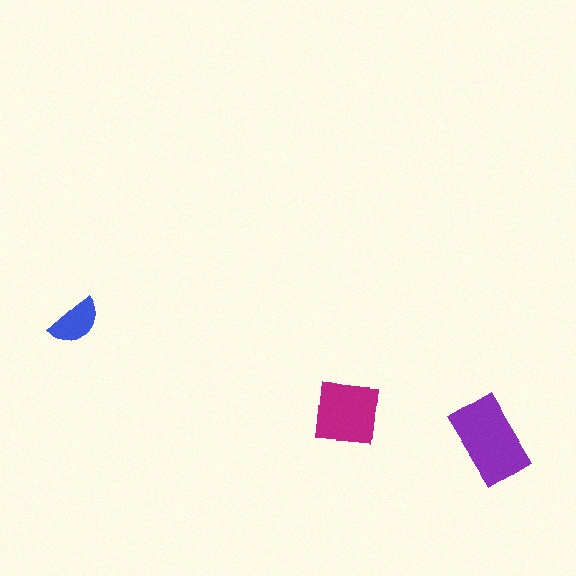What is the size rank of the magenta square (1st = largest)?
2nd.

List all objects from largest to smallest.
The purple rectangle, the magenta square, the blue semicircle.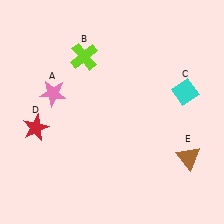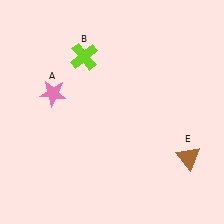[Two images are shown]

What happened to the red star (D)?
The red star (D) was removed in Image 2. It was in the bottom-left area of Image 1.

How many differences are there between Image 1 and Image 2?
There are 2 differences between the two images.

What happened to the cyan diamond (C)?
The cyan diamond (C) was removed in Image 2. It was in the top-right area of Image 1.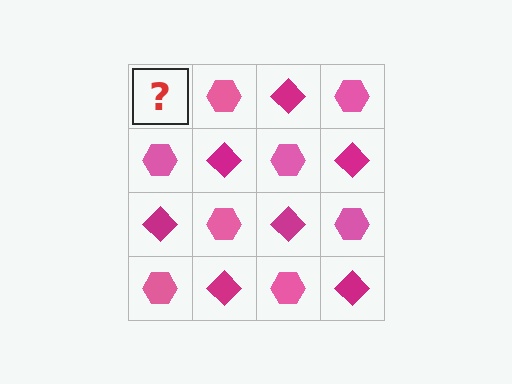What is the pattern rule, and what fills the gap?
The rule is that it alternates magenta diamond and pink hexagon in a checkerboard pattern. The gap should be filled with a magenta diamond.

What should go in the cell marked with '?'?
The missing cell should contain a magenta diamond.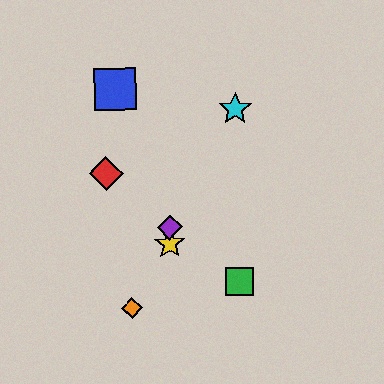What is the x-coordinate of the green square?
The green square is at x≈240.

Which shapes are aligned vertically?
The yellow star, the purple diamond are aligned vertically.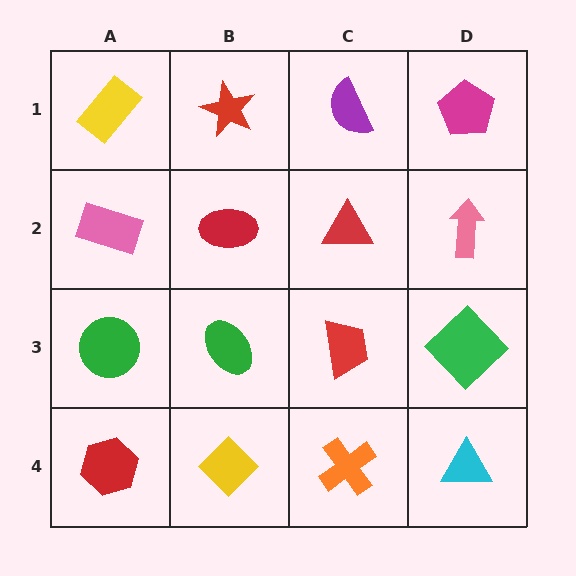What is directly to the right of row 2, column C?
A pink arrow.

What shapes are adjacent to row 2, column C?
A purple semicircle (row 1, column C), a red trapezoid (row 3, column C), a red ellipse (row 2, column B), a pink arrow (row 2, column D).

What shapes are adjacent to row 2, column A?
A yellow rectangle (row 1, column A), a green circle (row 3, column A), a red ellipse (row 2, column B).